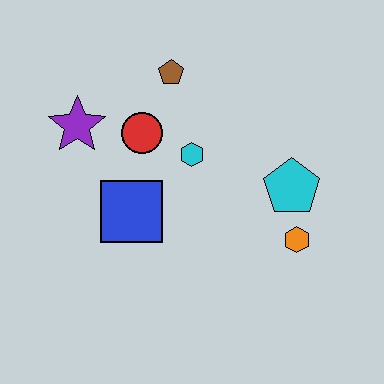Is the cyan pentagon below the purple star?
Yes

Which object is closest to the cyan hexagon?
The red circle is closest to the cyan hexagon.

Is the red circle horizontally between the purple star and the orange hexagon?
Yes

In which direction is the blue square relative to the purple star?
The blue square is below the purple star.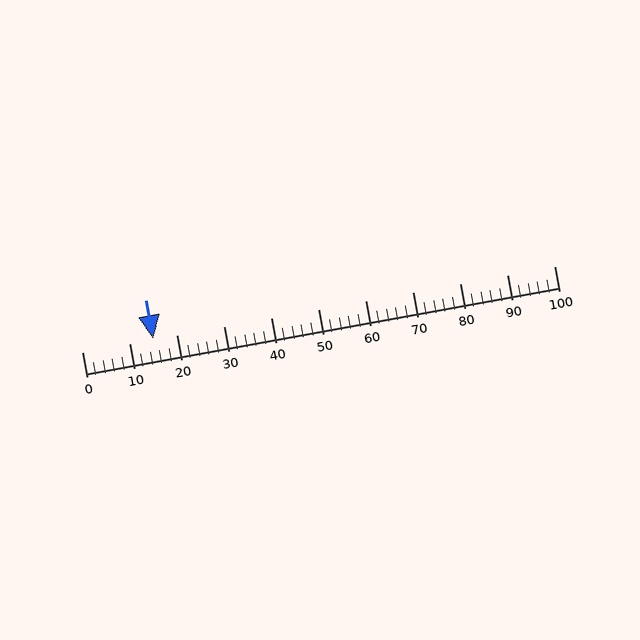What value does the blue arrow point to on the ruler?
The blue arrow points to approximately 15.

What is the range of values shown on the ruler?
The ruler shows values from 0 to 100.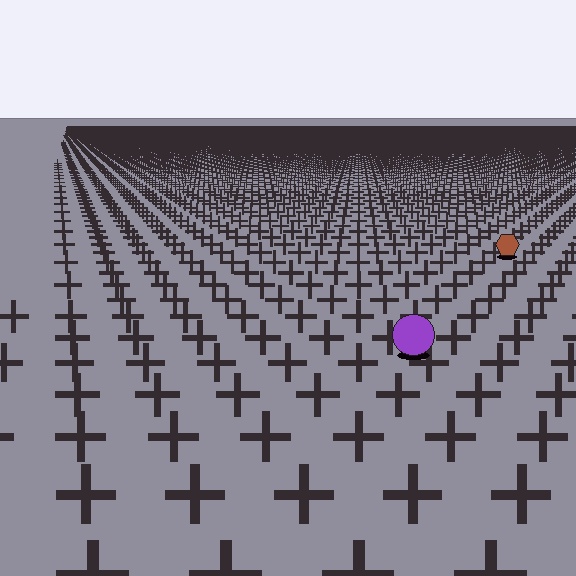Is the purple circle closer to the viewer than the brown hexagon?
Yes. The purple circle is closer — you can tell from the texture gradient: the ground texture is coarser near it.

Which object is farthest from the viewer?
The brown hexagon is farthest from the viewer. It appears smaller and the ground texture around it is denser.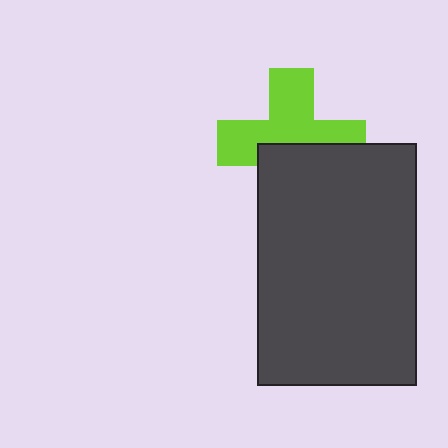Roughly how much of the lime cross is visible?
About half of it is visible (roughly 59%).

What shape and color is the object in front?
The object in front is a dark gray rectangle.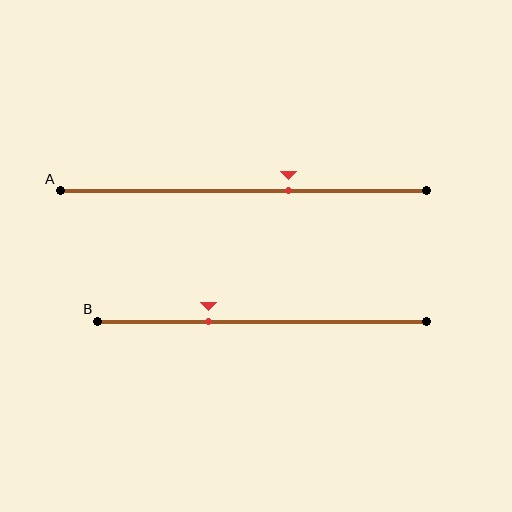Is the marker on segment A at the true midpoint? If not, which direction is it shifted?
No, the marker on segment A is shifted to the right by about 12% of the segment length.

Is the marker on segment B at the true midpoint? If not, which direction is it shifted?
No, the marker on segment B is shifted to the left by about 16% of the segment length.